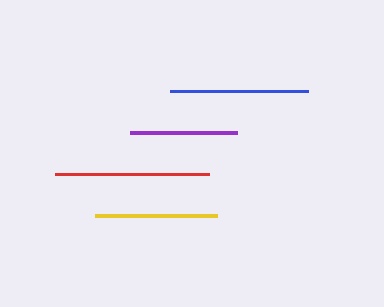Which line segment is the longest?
The red line is the longest at approximately 154 pixels.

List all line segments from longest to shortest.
From longest to shortest: red, blue, yellow, purple.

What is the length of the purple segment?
The purple segment is approximately 107 pixels long.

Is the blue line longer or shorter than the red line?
The red line is longer than the blue line.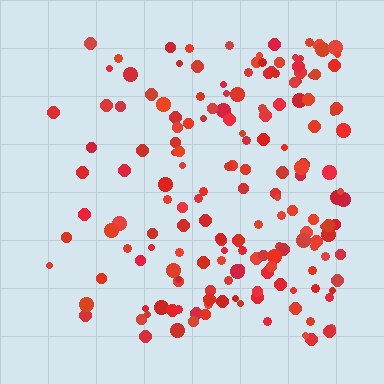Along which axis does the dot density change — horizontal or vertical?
Horizontal.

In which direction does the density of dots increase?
From left to right, with the right side densest.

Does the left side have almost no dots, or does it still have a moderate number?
Still a moderate number, just noticeably fewer than the right.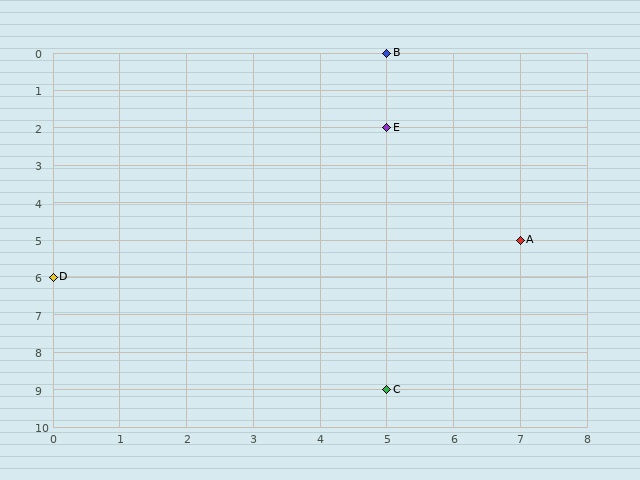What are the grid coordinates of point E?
Point E is at grid coordinates (5, 2).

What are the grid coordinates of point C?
Point C is at grid coordinates (5, 9).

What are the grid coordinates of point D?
Point D is at grid coordinates (0, 6).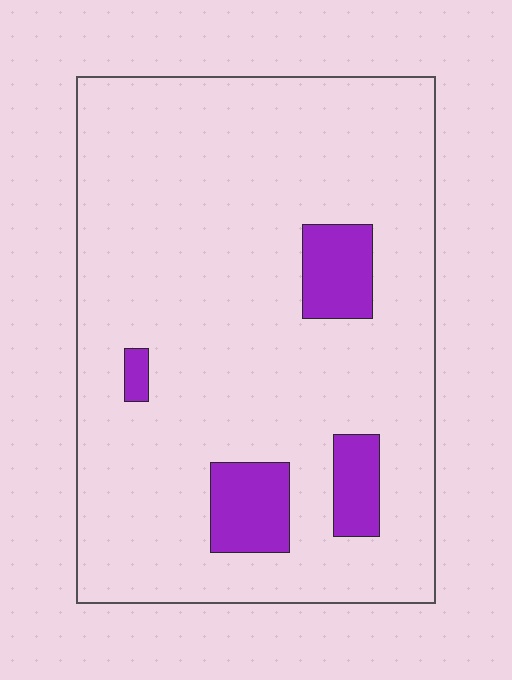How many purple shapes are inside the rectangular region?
4.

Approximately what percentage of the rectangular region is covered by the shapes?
Approximately 10%.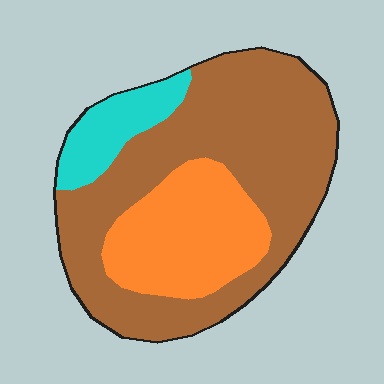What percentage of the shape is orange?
Orange covers about 25% of the shape.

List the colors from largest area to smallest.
From largest to smallest: brown, orange, cyan.